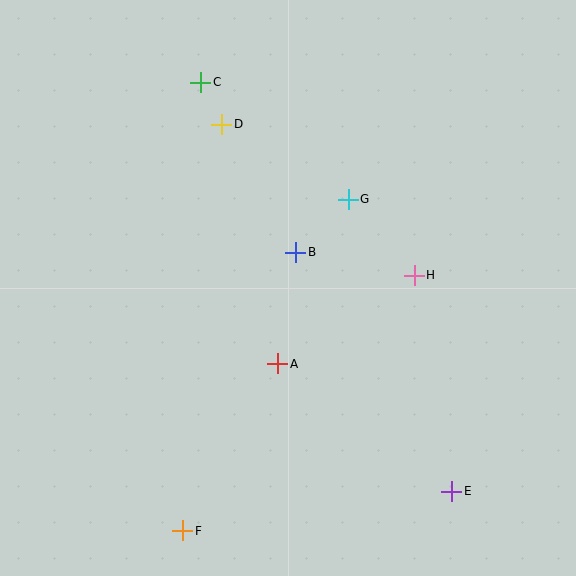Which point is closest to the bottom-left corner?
Point F is closest to the bottom-left corner.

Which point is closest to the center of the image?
Point B at (296, 252) is closest to the center.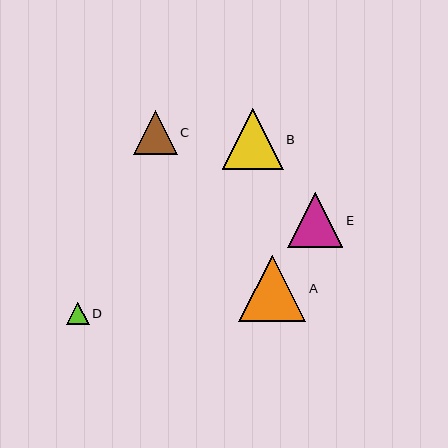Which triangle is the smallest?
Triangle D is the smallest with a size of approximately 22 pixels.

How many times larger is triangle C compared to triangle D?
Triangle C is approximately 2.0 times the size of triangle D.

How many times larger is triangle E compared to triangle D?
Triangle E is approximately 2.5 times the size of triangle D.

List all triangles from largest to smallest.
From largest to smallest: A, B, E, C, D.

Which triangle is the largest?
Triangle A is the largest with a size of approximately 67 pixels.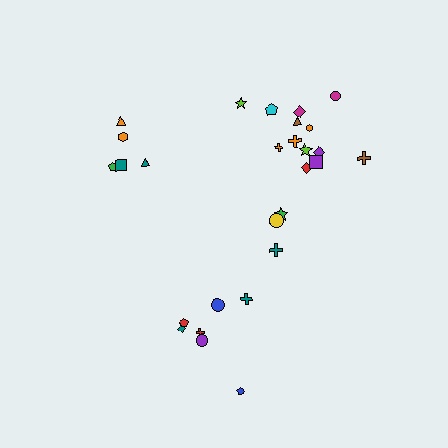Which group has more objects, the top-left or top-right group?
The top-right group.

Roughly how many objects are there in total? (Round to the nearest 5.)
Roughly 30 objects in total.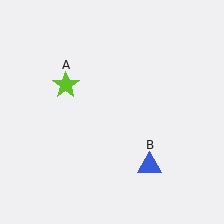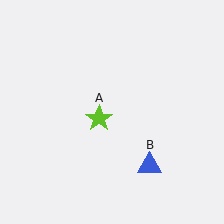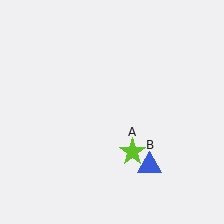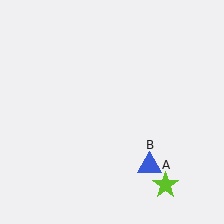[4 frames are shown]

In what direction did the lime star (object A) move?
The lime star (object A) moved down and to the right.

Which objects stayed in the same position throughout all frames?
Blue triangle (object B) remained stationary.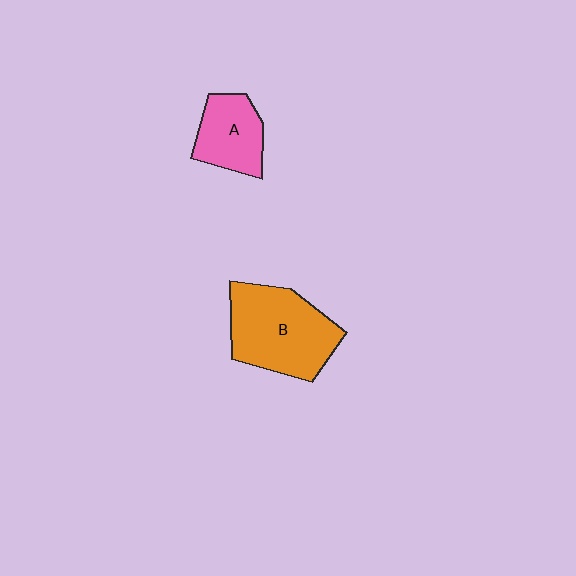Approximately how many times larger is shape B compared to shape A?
Approximately 1.7 times.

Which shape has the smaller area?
Shape A (pink).